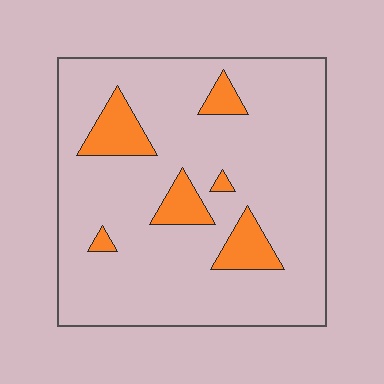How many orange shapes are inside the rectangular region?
6.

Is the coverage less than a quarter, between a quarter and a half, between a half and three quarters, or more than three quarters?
Less than a quarter.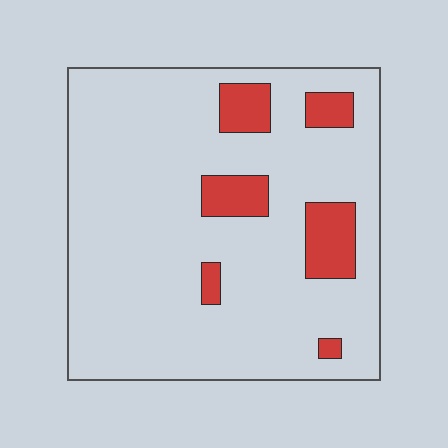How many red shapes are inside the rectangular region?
6.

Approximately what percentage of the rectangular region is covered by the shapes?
Approximately 15%.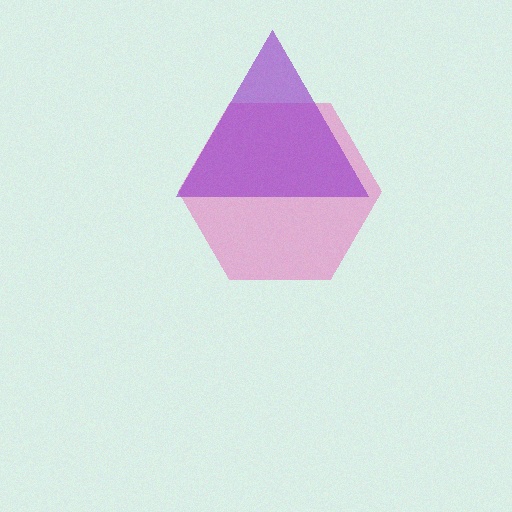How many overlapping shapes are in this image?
There are 2 overlapping shapes in the image.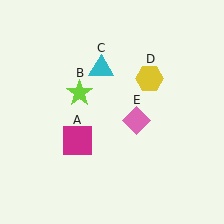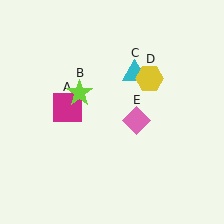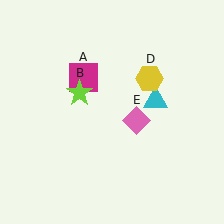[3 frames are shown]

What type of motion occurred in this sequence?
The magenta square (object A), cyan triangle (object C) rotated clockwise around the center of the scene.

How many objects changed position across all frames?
2 objects changed position: magenta square (object A), cyan triangle (object C).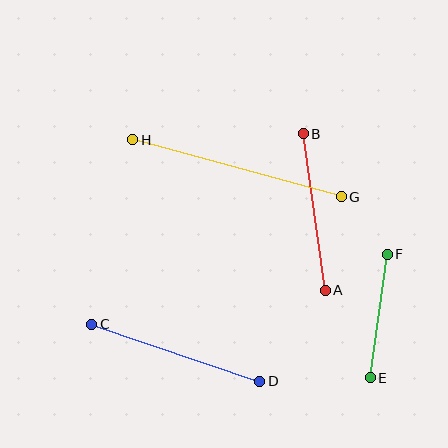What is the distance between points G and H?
The distance is approximately 216 pixels.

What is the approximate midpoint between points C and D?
The midpoint is at approximately (176, 353) pixels.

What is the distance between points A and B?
The distance is approximately 158 pixels.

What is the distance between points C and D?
The distance is approximately 177 pixels.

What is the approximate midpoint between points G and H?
The midpoint is at approximately (237, 168) pixels.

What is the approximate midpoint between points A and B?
The midpoint is at approximately (314, 212) pixels.